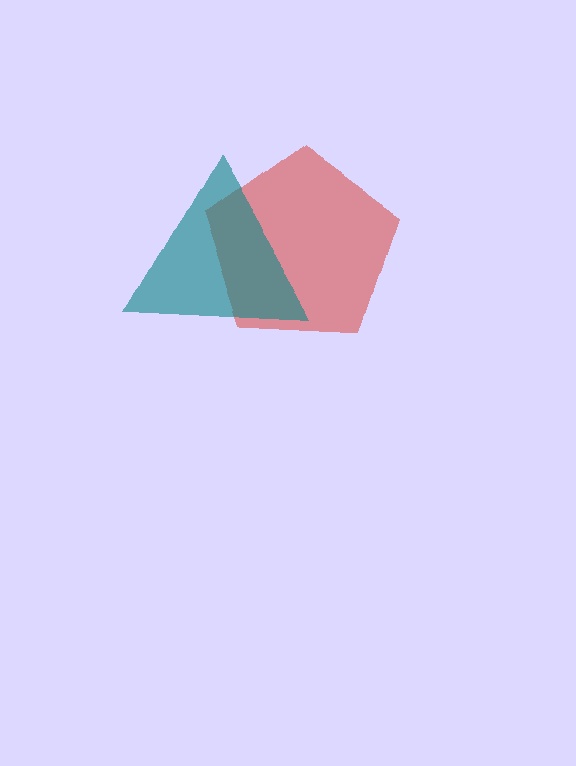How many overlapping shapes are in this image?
There are 2 overlapping shapes in the image.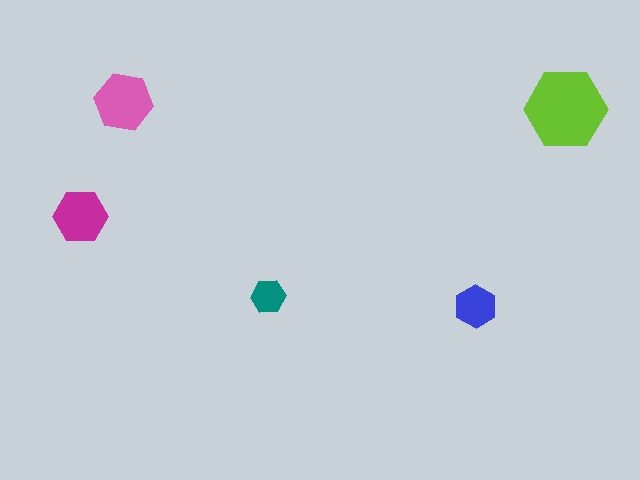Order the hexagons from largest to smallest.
the lime one, the pink one, the magenta one, the blue one, the teal one.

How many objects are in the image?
There are 5 objects in the image.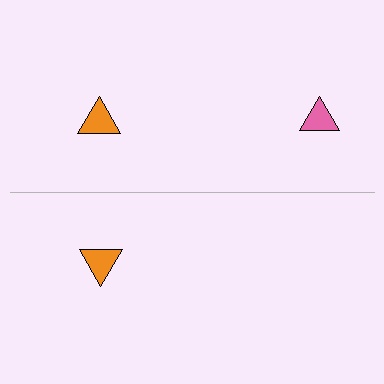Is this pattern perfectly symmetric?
No, the pattern is not perfectly symmetric. A pink triangle is missing from the bottom side.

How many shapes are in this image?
There are 3 shapes in this image.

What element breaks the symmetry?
A pink triangle is missing from the bottom side.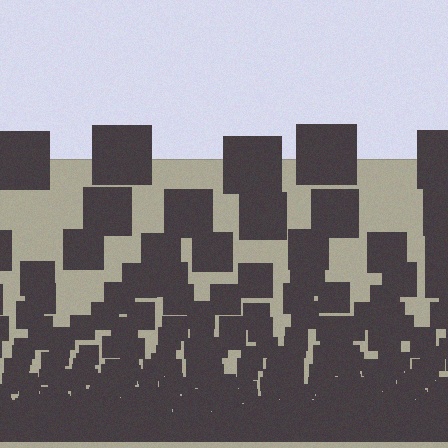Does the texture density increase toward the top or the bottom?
Density increases toward the bottom.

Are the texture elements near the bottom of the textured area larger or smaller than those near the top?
Smaller. The gradient is inverted — elements near the bottom are smaller and denser.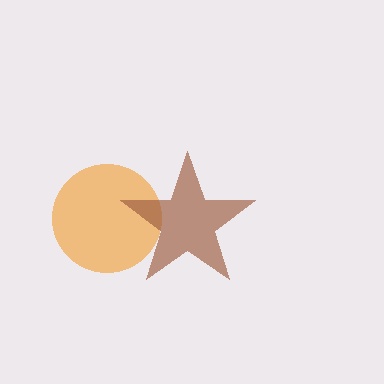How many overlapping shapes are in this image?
There are 2 overlapping shapes in the image.